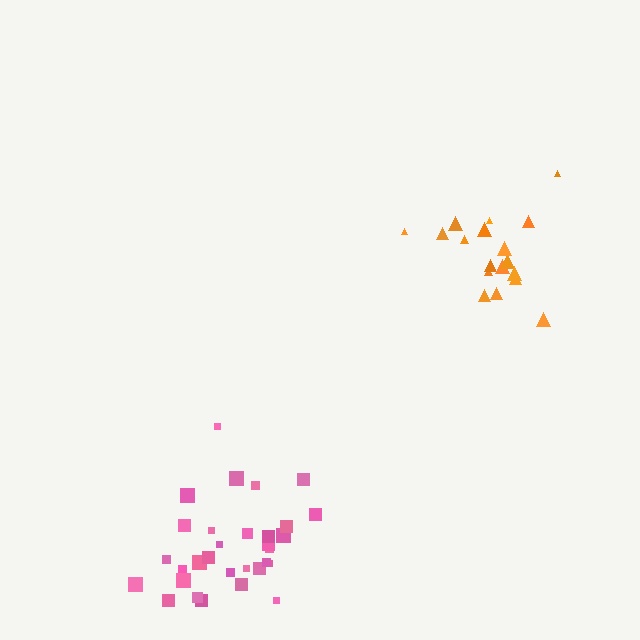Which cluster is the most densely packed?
Pink.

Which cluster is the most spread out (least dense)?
Orange.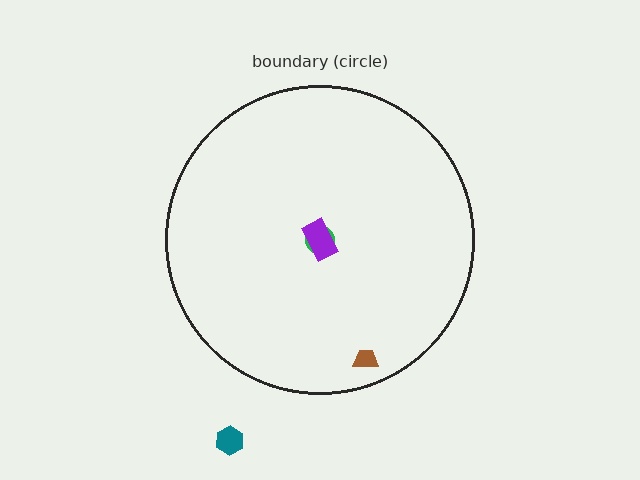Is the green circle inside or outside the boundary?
Inside.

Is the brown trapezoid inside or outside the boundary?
Inside.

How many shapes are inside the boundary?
3 inside, 1 outside.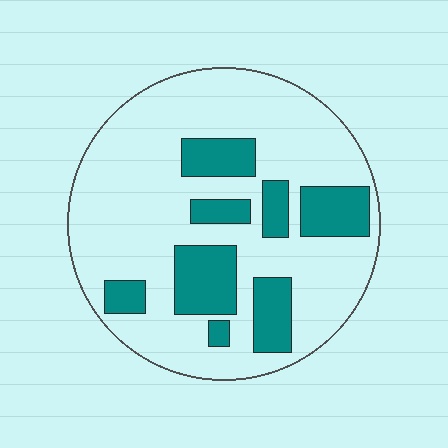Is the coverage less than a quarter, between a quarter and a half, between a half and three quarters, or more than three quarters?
Less than a quarter.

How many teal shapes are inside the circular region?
8.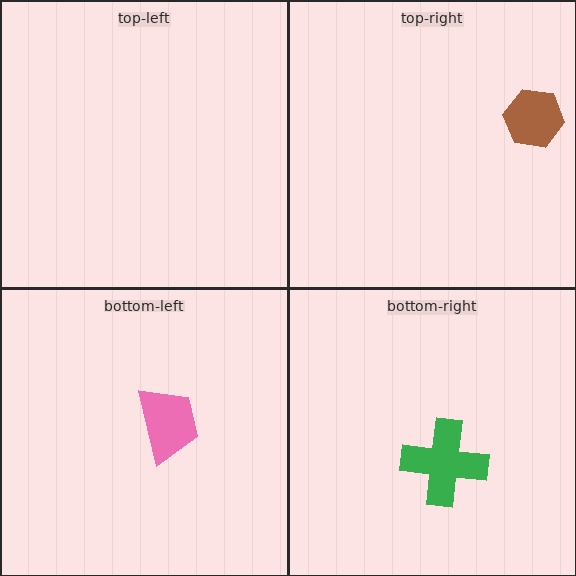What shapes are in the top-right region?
The brown hexagon.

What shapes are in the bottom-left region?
The pink trapezoid.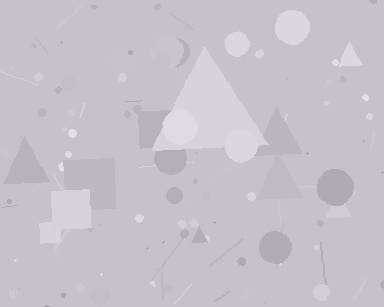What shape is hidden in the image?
A triangle is hidden in the image.